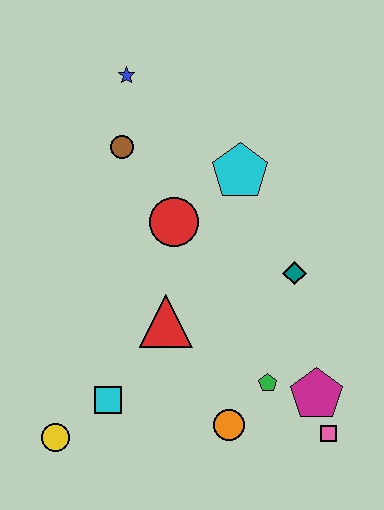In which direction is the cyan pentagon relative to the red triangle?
The cyan pentagon is above the red triangle.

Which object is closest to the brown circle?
The blue star is closest to the brown circle.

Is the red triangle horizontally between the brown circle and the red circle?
Yes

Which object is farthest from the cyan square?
The blue star is farthest from the cyan square.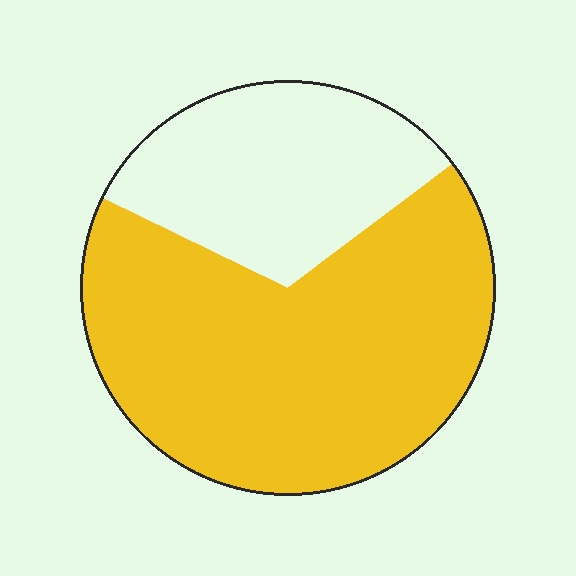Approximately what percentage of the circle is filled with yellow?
Approximately 70%.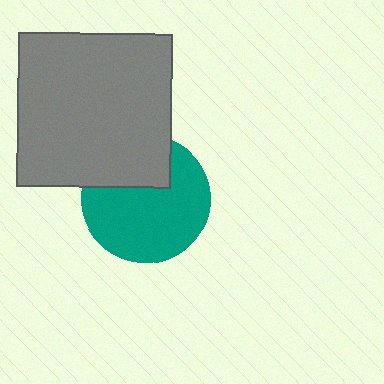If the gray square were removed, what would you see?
You would see the complete teal circle.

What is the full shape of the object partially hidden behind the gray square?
The partially hidden object is a teal circle.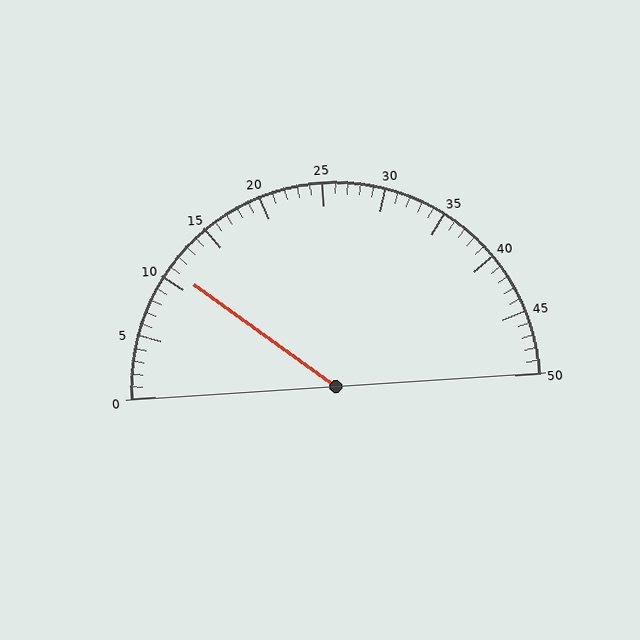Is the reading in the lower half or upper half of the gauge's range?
The reading is in the lower half of the range (0 to 50).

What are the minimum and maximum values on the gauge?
The gauge ranges from 0 to 50.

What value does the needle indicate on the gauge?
The needle indicates approximately 11.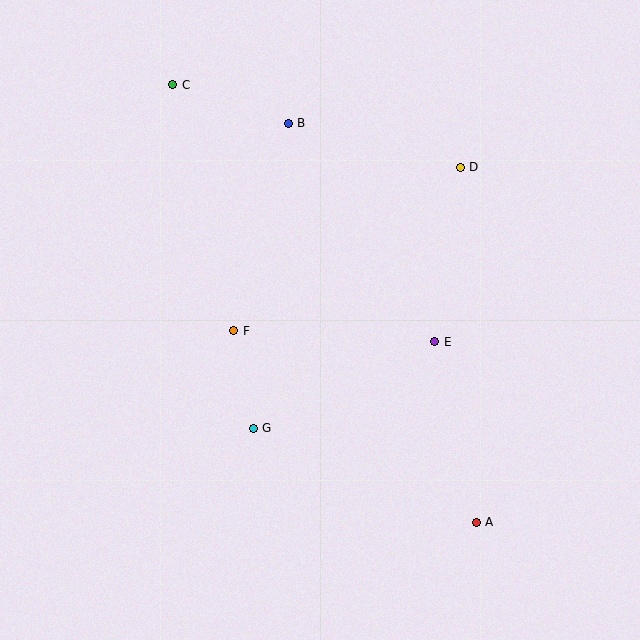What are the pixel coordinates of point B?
Point B is at (288, 123).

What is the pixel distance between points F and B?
The distance between F and B is 214 pixels.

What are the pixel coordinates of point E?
Point E is at (435, 342).